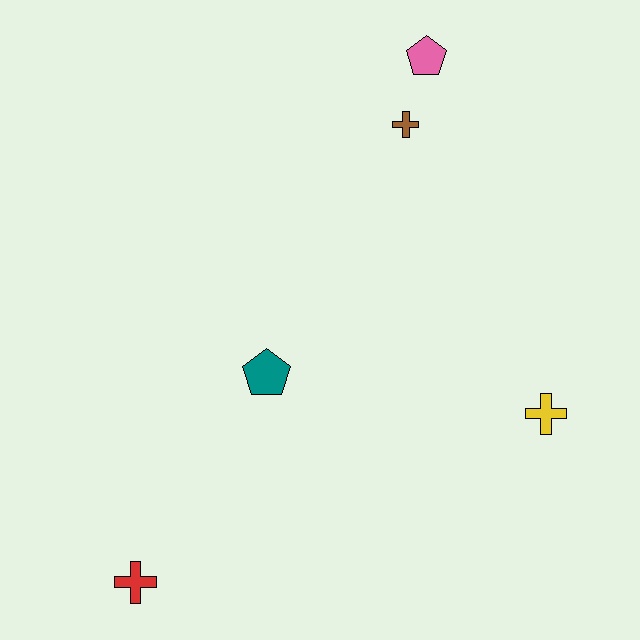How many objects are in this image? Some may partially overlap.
There are 5 objects.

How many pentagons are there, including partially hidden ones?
There are 2 pentagons.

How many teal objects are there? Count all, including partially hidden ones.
There is 1 teal object.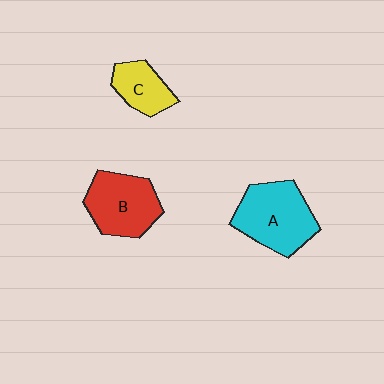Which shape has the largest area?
Shape A (cyan).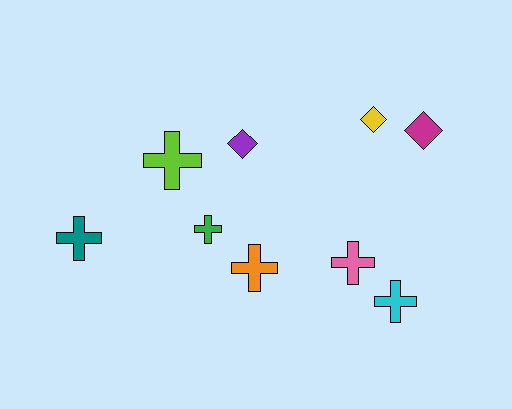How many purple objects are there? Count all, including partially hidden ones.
There is 1 purple object.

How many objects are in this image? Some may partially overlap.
There are 9 objects.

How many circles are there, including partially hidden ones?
There are no circles.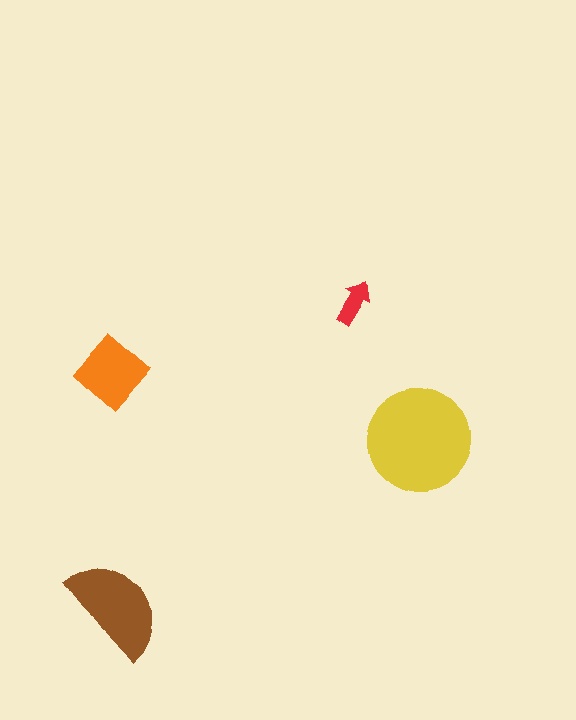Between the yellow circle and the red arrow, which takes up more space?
The yellow circle.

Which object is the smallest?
The red arrow.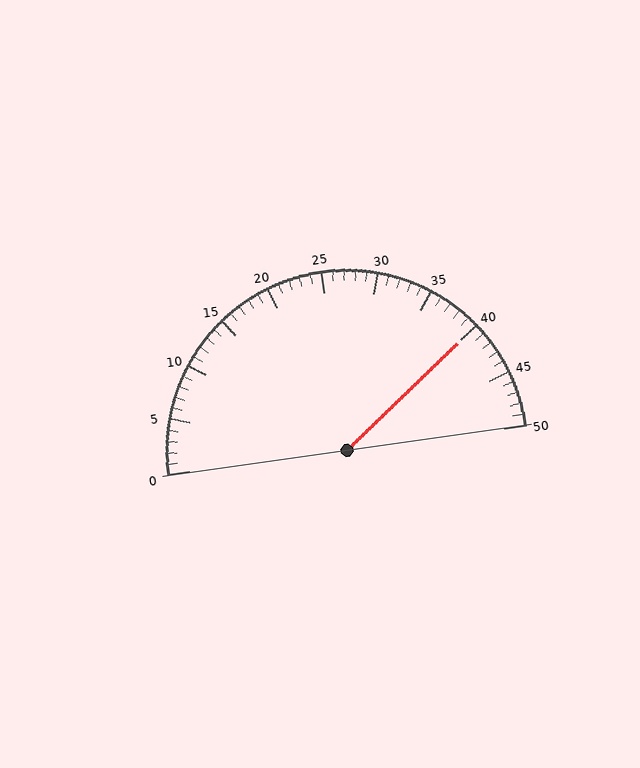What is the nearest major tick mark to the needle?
The nearest major tick mark is 40.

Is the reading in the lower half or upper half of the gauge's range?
The reading is in the upper half of the range (0 to 50).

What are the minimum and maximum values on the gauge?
The gauge ranges from 0 to 50.